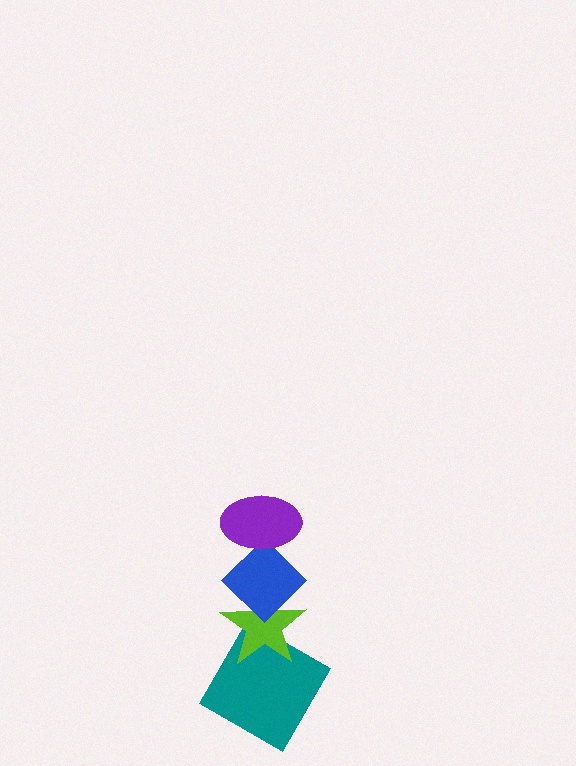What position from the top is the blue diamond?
The blue diamond is 2nd from the top.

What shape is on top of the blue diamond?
The purple ellipse is on top of the blue diamond.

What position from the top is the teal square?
The teal square is 4th from the top.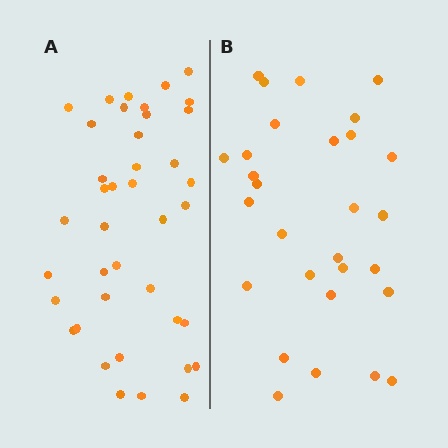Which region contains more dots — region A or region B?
Region A (the left region) has more dots.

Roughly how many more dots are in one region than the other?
Region A has roughly 12 or so more dots than region B.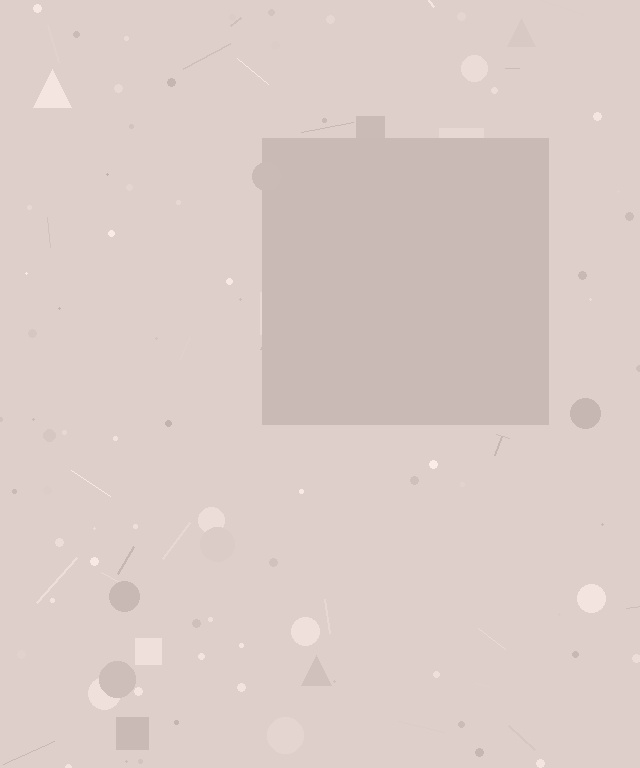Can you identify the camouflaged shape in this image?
The camouflaged shape is a square.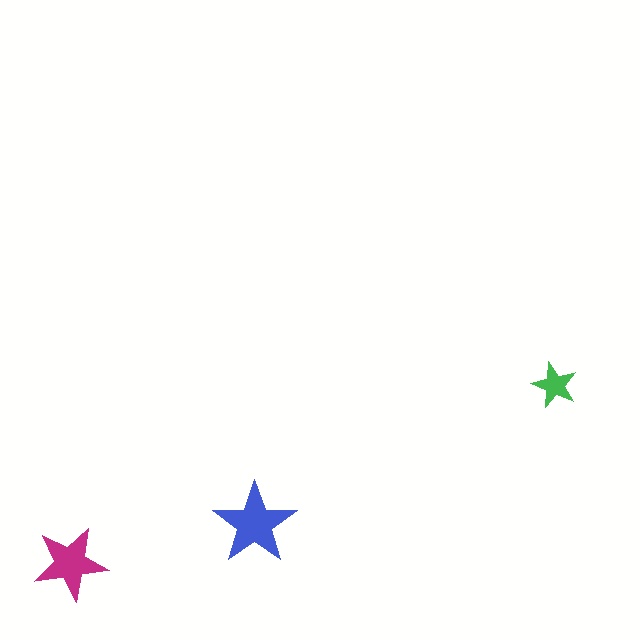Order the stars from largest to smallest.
the blue one, the magenta one, the green one.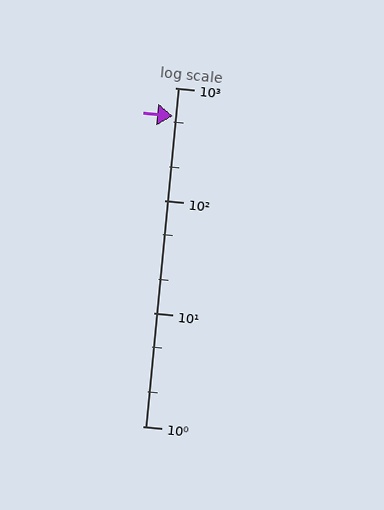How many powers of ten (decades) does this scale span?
The scale spans 3 decades, from 1 to 1000.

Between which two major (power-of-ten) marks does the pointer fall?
The pointer is between 100 and 1000.